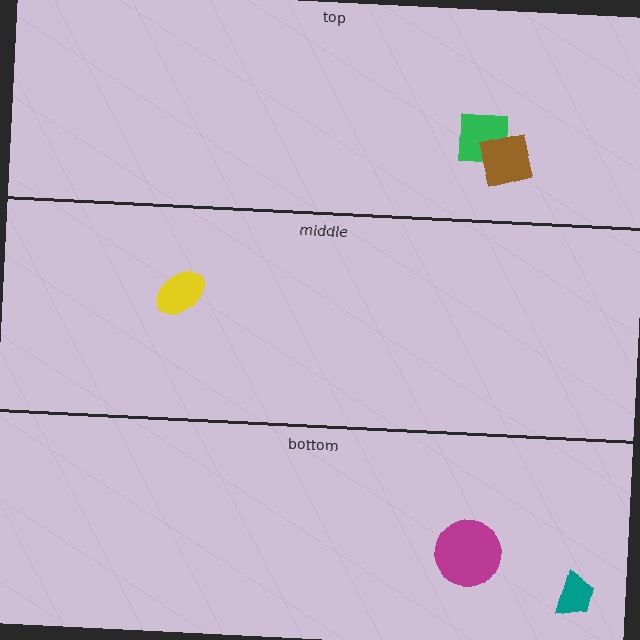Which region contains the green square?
The top region.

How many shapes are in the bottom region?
2.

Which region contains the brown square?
The top region.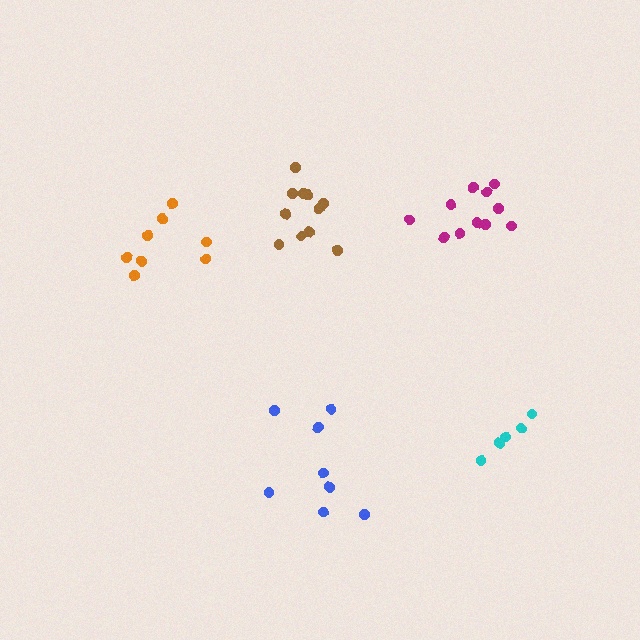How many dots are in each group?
Group 1: 11 dots, Group 2: 11 dots, Group 3: 5 dots, Group 4: 8 dots, Group 5: 8 dots (43 total).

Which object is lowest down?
The blue cluster is bottommost.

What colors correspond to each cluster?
The clusters are colored: brown, magenta, cyan, blue, orange.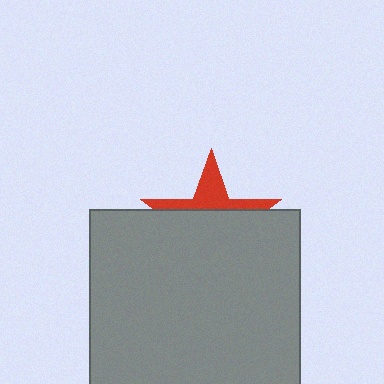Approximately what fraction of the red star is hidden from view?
Roughly 66% of the red star is hidden behind the gray rectangle.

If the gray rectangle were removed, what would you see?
You would see the complete red star.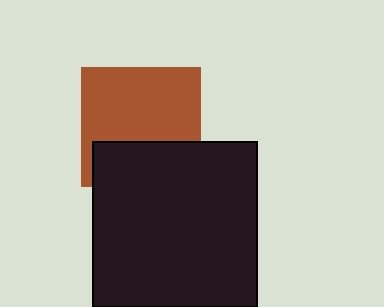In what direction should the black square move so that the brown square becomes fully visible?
The black square should move down. That is the shortest direction to clear the overlap and leave the brown square fully visible.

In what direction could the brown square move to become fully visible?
The brown square could move up. That would shift it out from behind the black square entirely.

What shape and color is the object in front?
The object in front is a black square.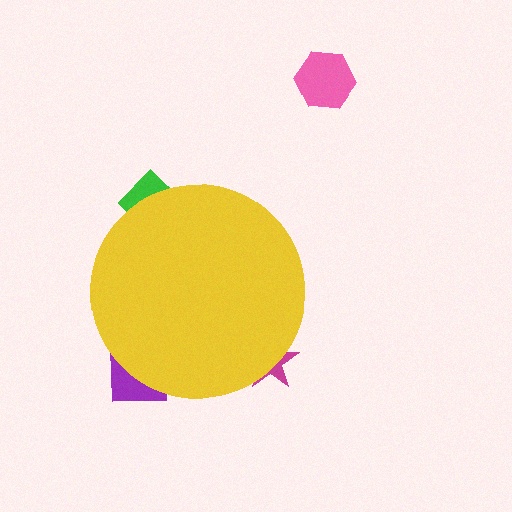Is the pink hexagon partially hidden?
No, the pink hexagon is fully visible.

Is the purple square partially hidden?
Yes, the purple square is partially hidden behind the yellow circle.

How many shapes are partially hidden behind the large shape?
3 shapes are partially hidden.